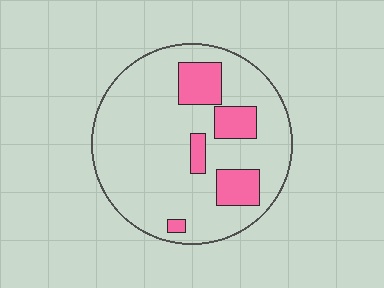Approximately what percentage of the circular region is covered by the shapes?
Approximately 20%.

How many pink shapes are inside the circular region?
5.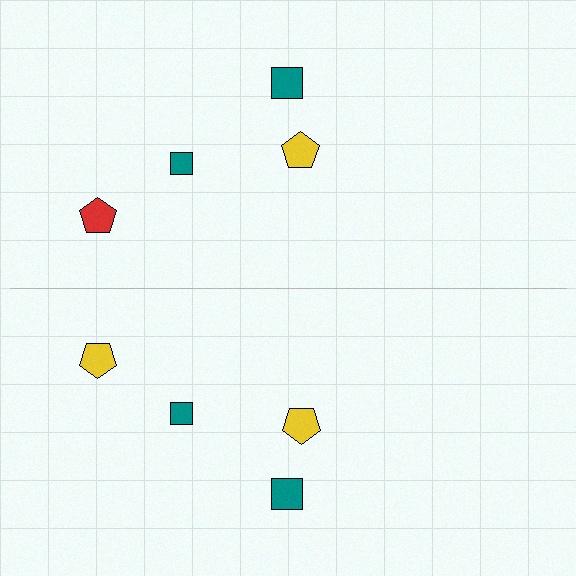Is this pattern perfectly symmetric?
No, the pattern is not perfectly symmetric. The yellow pentagon on the bottom side breaks the symmetry — its mirror counterpart is red.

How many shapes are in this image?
There are 8 shapes in this image.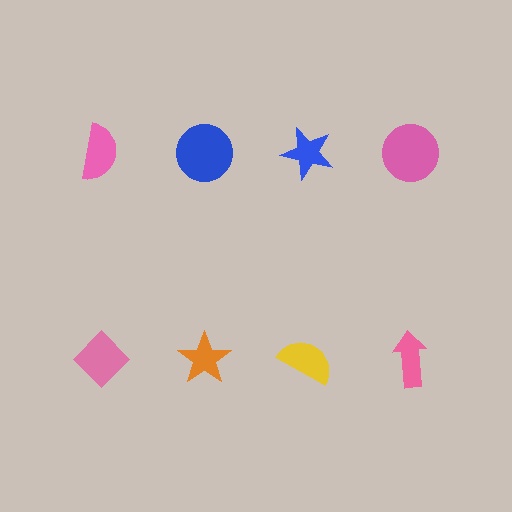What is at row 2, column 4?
A pink arrow.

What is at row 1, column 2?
A blue circle.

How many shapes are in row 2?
4 shapes.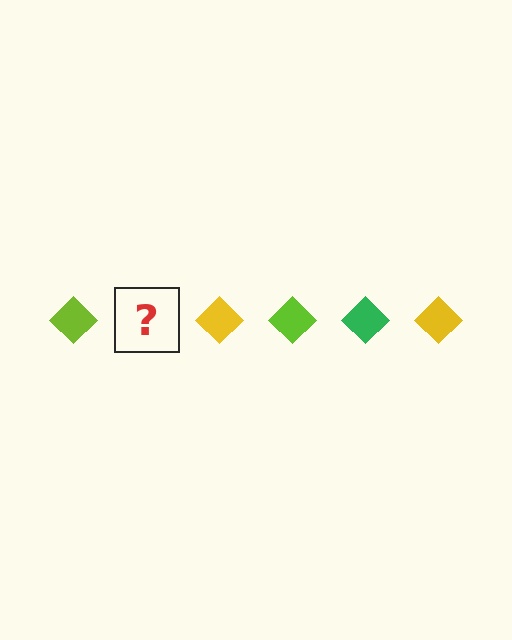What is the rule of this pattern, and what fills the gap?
The rule is that the pattern cycles through lime, green, yellow diamonds. The gap should be filled with a green diamond.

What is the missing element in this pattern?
The missing element is a green diamond.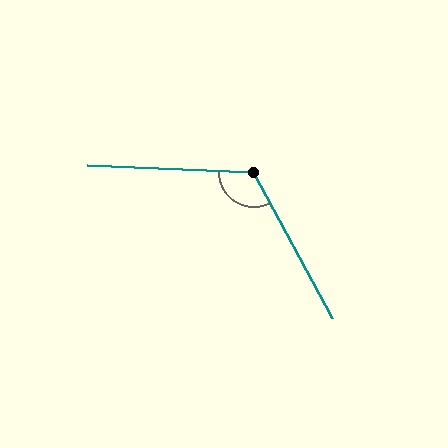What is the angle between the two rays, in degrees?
Approximately 121 degrees.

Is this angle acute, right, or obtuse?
It is obtuse.